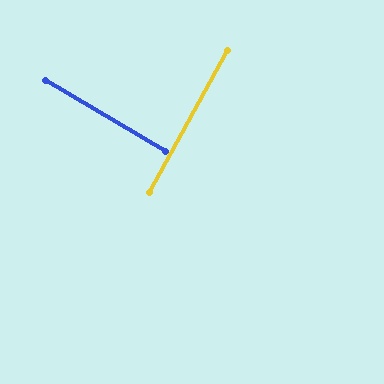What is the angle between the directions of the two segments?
Approximately 88 degrees.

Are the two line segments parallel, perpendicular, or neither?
Perpendicular — they meet at approximately 88°.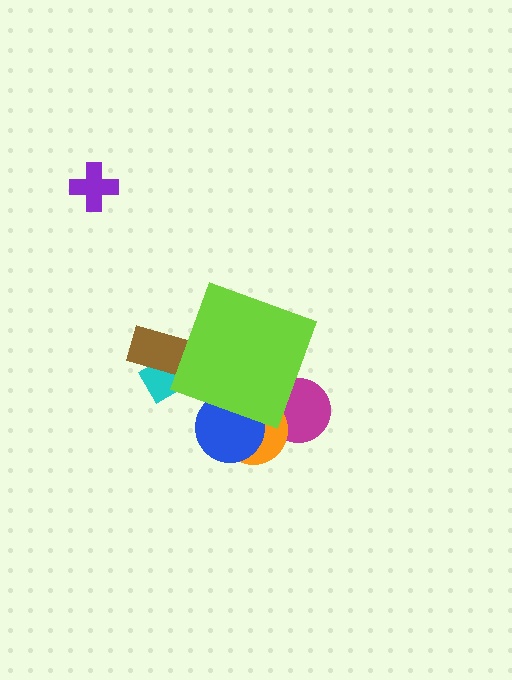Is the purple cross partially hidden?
No, the purple cross is fully visible.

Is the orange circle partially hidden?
Yes, the orange circle is partially hidden behind the lime diamond.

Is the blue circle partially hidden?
Yes, the blue circle is partially hidden behind the lime diamond.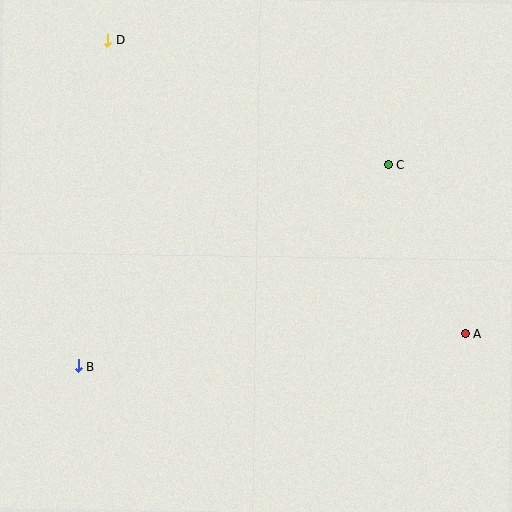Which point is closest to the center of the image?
Point C at (389, 164) is closest to the center.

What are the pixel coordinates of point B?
Point B is at (79, 366).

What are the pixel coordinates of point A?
Point A is at (465, 334).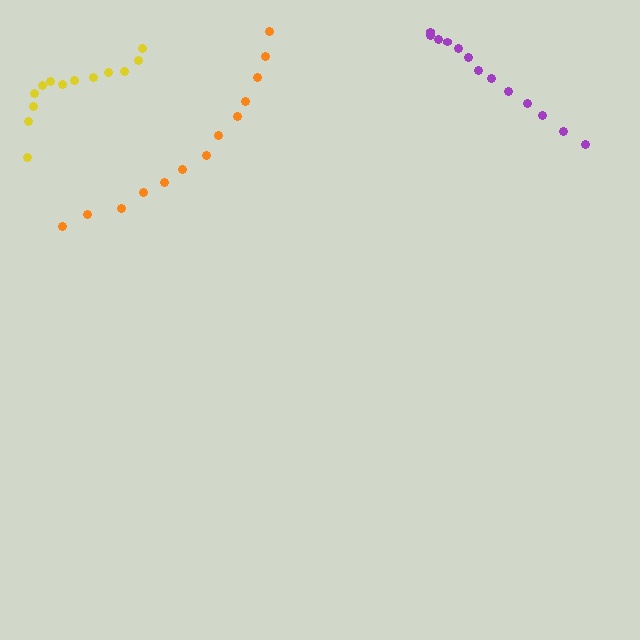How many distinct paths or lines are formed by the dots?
There are 3 distinct paths.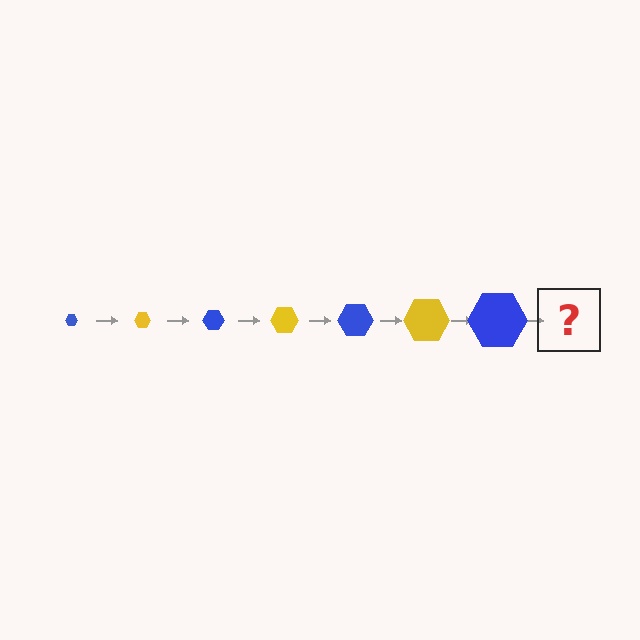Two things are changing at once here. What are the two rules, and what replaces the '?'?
The two rules are that the hexagon grows larger each step and the color cycles through blue and yellow. The '?' should be a yellow hexagon, larger than the previous one.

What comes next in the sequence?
The next element should be a yellow hexagon, larger than the previous one.